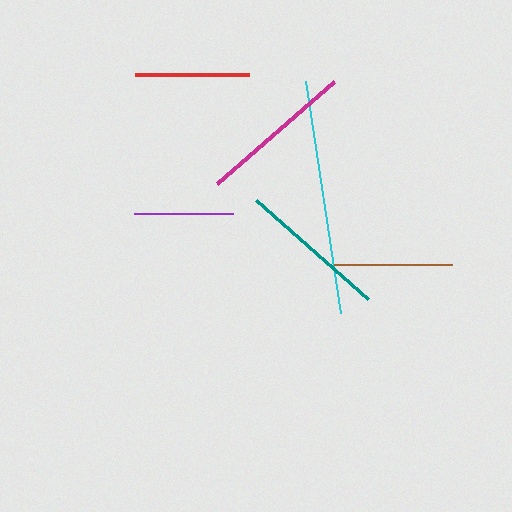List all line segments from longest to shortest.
From longest to shortest: cyan, magenta, teal, brown, red, purple.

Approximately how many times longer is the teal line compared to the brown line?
The teal line is approximately 1.3 times the length of the brown line.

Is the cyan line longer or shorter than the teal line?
The cyan line is longer than the teal line.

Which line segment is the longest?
The cyan line is the longest at approximately 235 pixels.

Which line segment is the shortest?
The purple line is the shortest at approximately 99 pixels.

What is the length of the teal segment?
The teal segment is approximately 150 pixels long.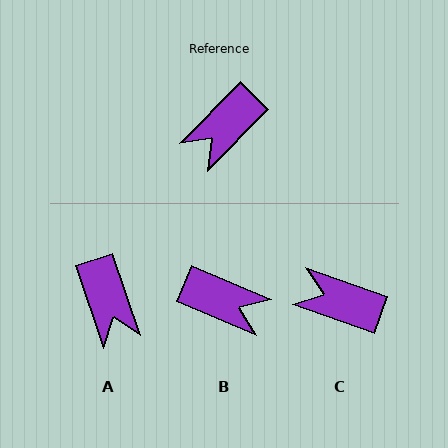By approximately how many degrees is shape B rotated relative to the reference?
Approximately 111 degrees counter-clockwise.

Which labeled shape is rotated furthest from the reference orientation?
B, about 111 degrees away.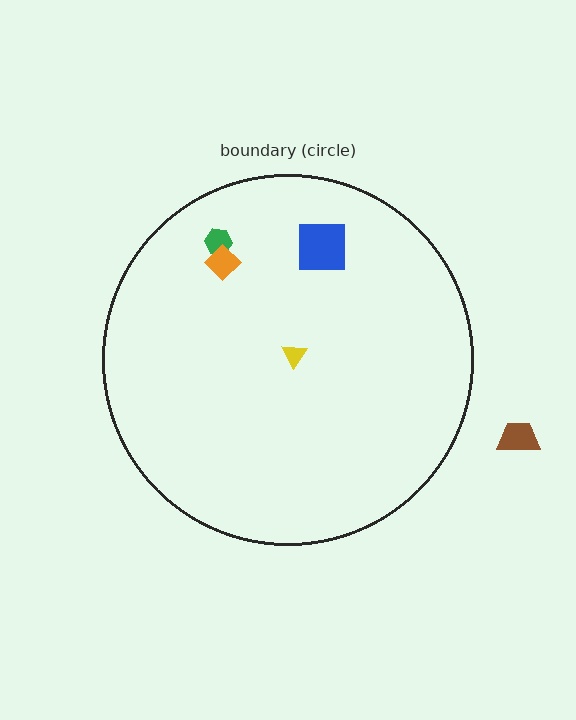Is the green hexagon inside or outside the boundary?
Inside.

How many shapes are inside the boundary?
4 inside, 1 outside.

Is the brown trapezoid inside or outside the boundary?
Outside.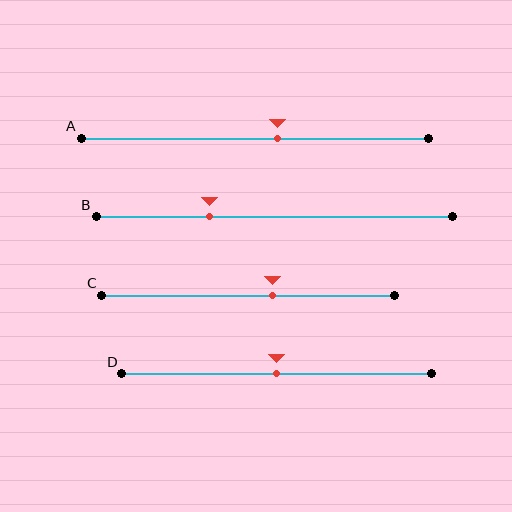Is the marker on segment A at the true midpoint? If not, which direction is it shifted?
No, the marker on segment A is shifted to the right by about 6% of the segment length.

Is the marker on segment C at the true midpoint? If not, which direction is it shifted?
No, the marker on segment C is shifted to the right by about 8% of the segment length.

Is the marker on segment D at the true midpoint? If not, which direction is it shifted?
Yes, the marker on segment D is at the true midpoint.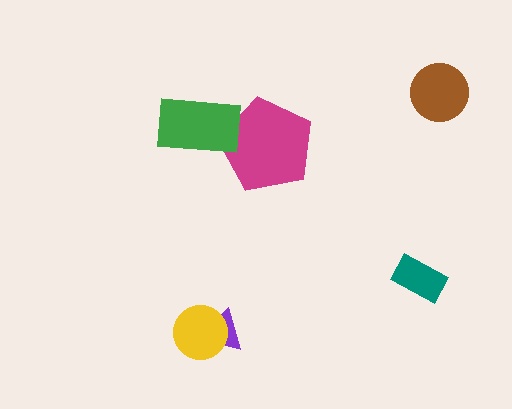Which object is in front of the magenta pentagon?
The green rectangle is in front of the magenta pentagon.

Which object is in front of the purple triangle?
The yellow circle is in front of the purple triangle.